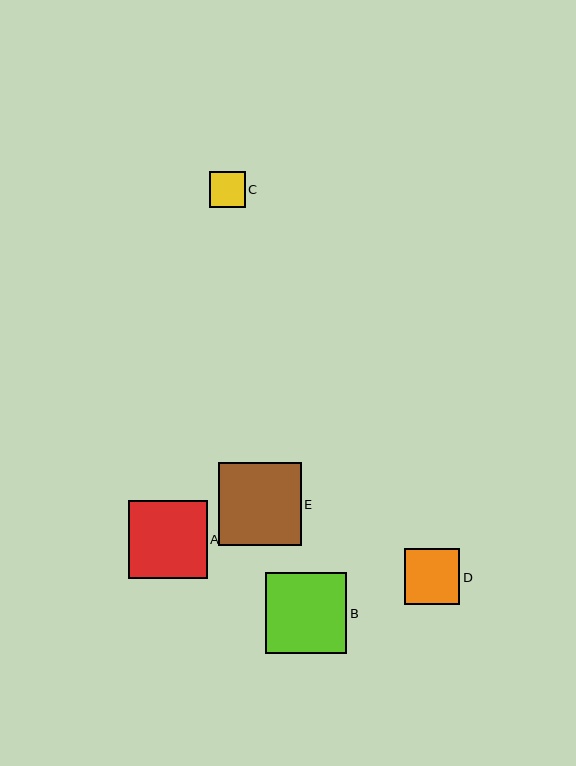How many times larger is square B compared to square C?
Square B is approximately 2.2 times the size of square C.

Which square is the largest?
Square E is the largest with a size of approximately 83 pixels.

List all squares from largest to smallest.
From largest to smallest: E, B, A, D, C.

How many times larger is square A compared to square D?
Square A is approximately 1.4 times the size of square D.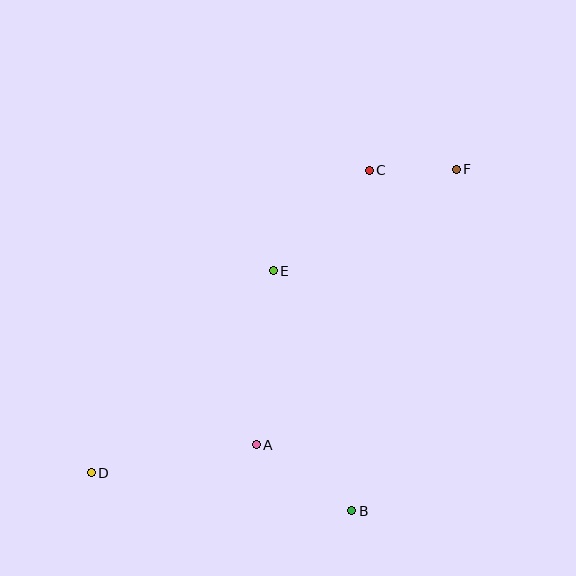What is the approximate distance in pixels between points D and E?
The distance between D and E is approximately 272 pixels.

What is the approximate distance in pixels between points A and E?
The distance between A and E is approximately 174 pixels.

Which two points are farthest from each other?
Points D and F are farthest from each other.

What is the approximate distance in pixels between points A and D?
The distance between A and D is approximately 167 pixels.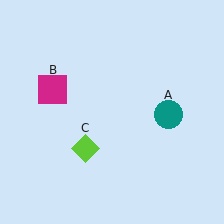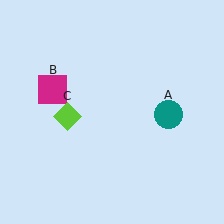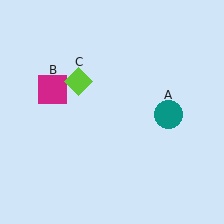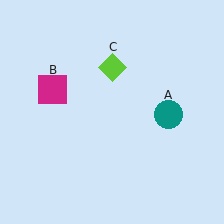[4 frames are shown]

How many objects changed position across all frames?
1 object changed position: lime diamond (object C).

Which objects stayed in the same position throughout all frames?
Teal circle (object A) and magenta square (object B) remained stationary.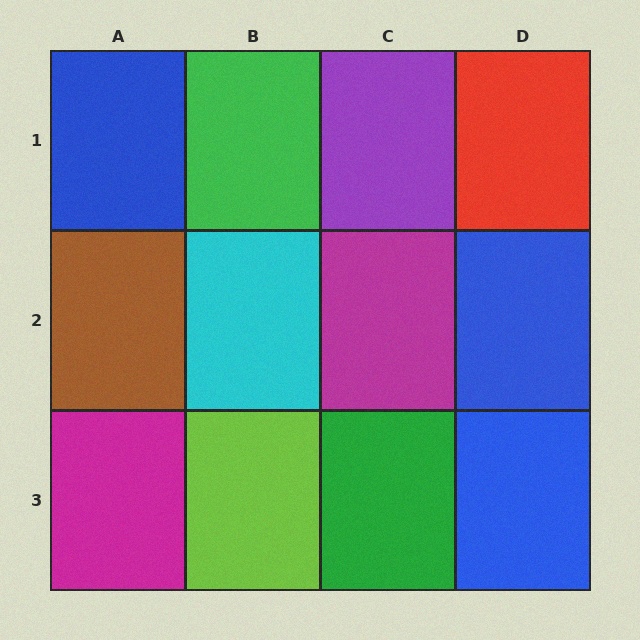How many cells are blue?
3 cells are blue.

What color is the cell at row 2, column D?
Blue.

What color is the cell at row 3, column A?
Magenta.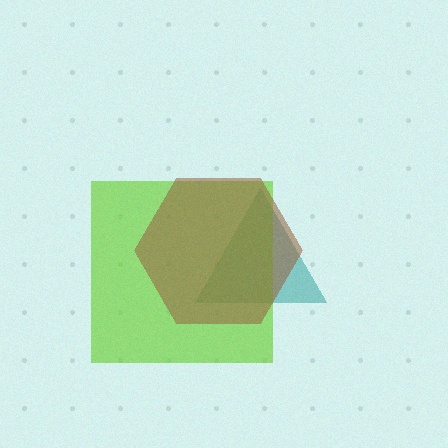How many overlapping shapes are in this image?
There are 3 overlapping shapes in the image.